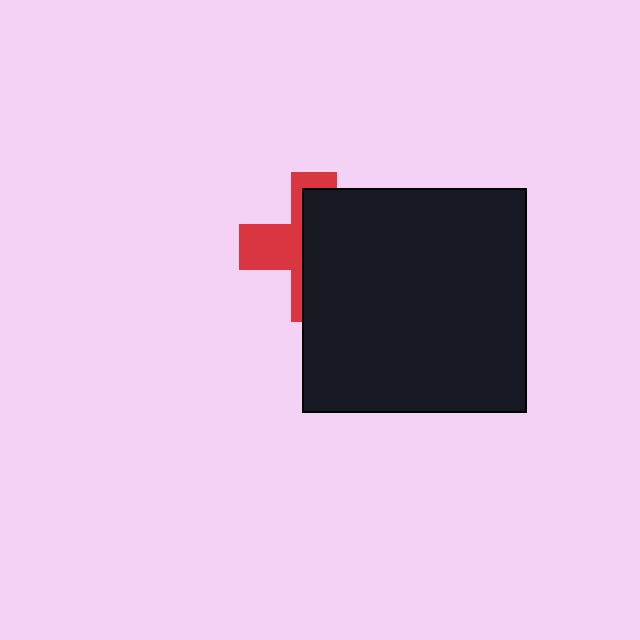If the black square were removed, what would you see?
You would see the complete red cross.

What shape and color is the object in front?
The object in front is a black square.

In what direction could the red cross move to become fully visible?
The red cross could move left. That would shift it out from behind the black square entirely.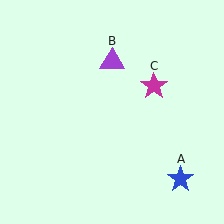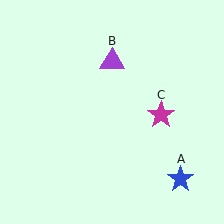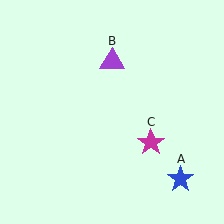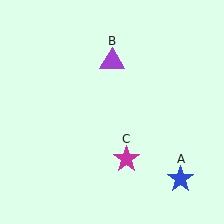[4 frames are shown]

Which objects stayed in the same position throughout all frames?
Blue star (object A) and purple triangle (object B) remained stationary.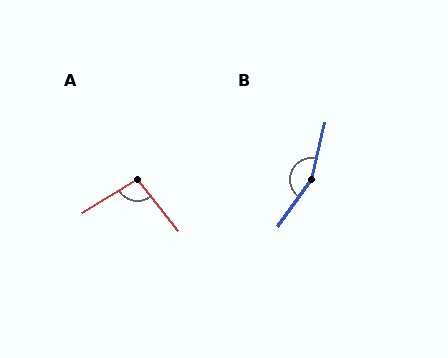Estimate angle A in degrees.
Approximately 97 degrees.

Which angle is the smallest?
A, at approximately 97 degrees.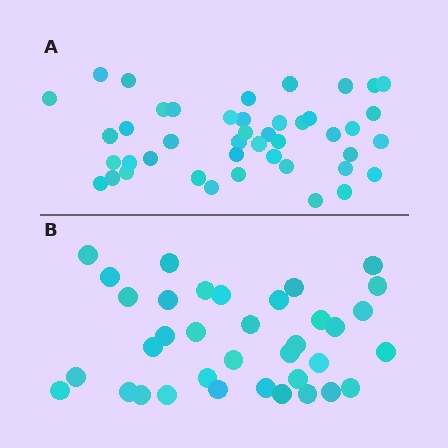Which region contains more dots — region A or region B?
Region A (the top region) has more dots.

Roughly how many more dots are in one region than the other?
Region A has roughly 8 or so more dots than region B.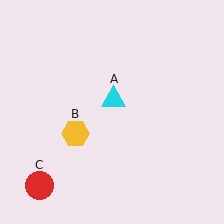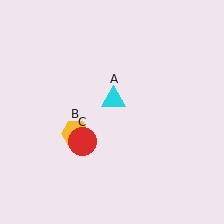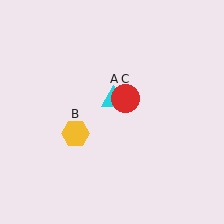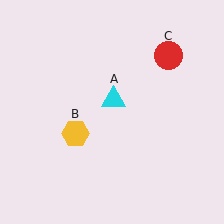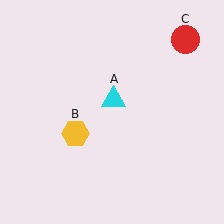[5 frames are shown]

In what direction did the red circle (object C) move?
The red circle (object C) moved up and to the right.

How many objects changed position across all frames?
1 object changed position: red circle (object C).